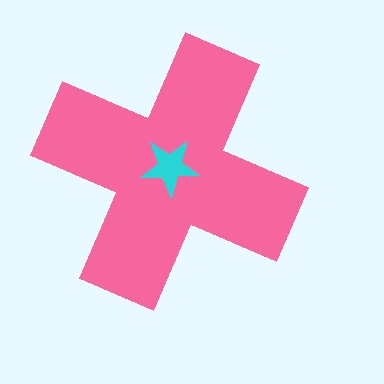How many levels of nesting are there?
2.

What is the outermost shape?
The pink cross.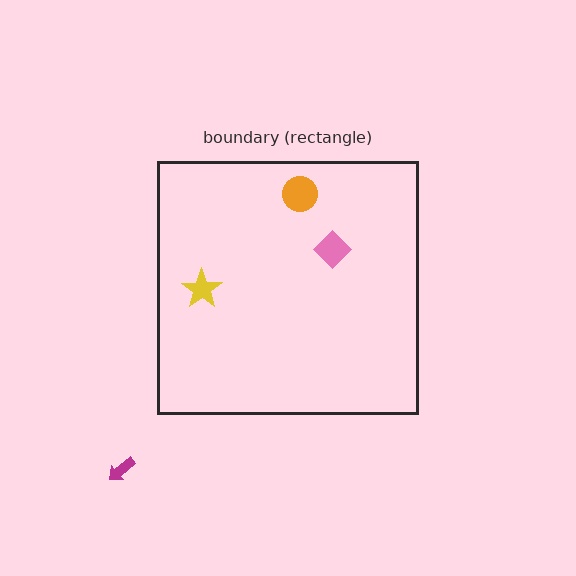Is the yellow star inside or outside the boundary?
Inside.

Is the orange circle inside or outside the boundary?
Inside.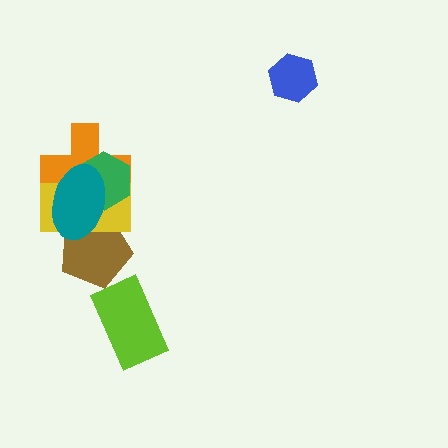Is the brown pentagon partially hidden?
Yes, it is partially covered by another shape.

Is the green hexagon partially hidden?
Yes, it is partially covered by another shape.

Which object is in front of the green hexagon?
The teal ellipse is in front of the green hexagon.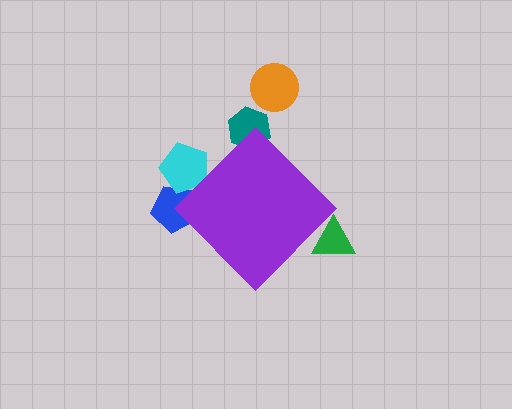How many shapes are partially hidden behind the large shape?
4 shapes are partially hidden.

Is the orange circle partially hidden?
No, the orange circle is fully visible.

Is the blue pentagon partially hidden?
Yes, the blue pentagon is partially hidden behind the purple diamond.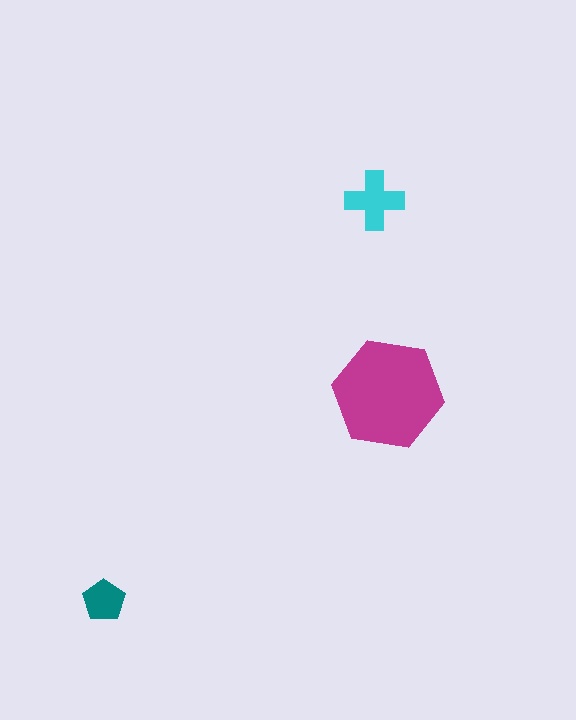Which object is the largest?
The magenta hexagon.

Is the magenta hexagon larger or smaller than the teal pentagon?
Larger.